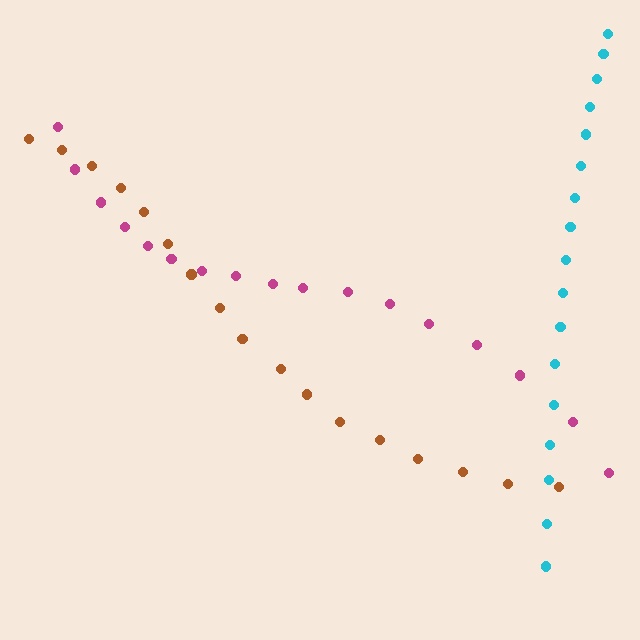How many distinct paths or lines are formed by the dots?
There are 3 distinct paths.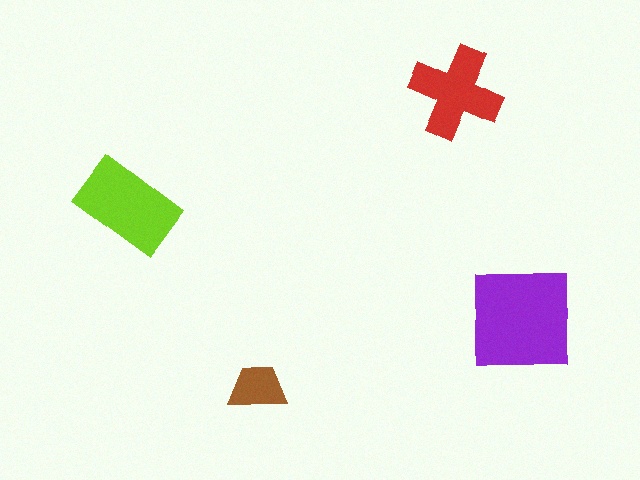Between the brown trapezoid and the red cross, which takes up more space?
The red cross.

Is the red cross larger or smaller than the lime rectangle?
Smaller.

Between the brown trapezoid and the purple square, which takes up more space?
The purple square.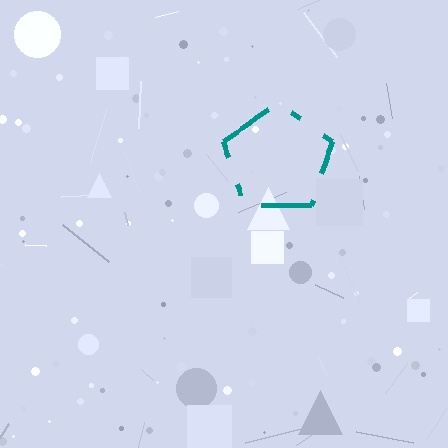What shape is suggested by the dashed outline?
The dashed outline suggests a pentagon.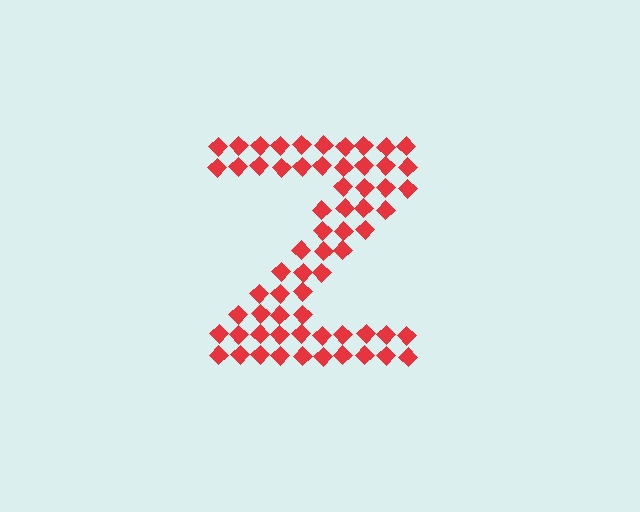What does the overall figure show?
The overall figure shows the letter Z.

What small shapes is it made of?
It is made of small diamonds.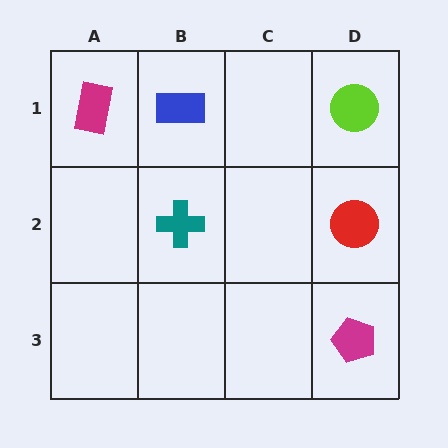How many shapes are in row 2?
2 shapes.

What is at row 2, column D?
A red circle.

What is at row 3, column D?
A magenta pentagon.